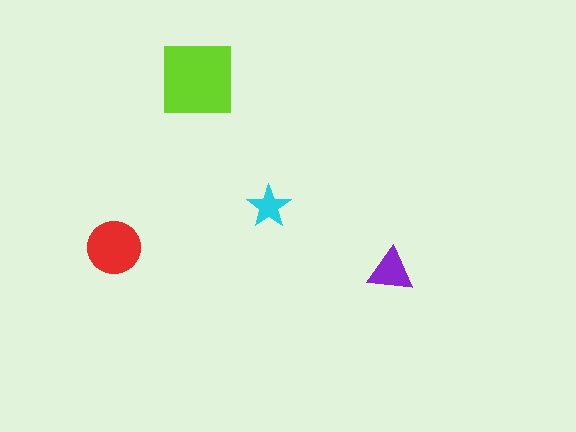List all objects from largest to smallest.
The lime square, the red circle, the purple triangle, the cyan star.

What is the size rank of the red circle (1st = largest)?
2nd.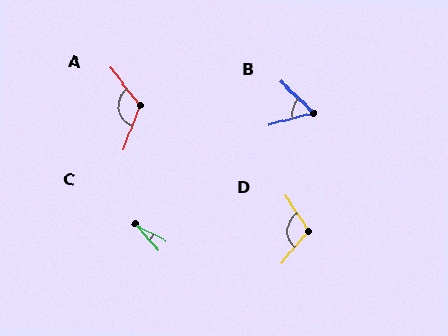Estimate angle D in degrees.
Approximately 106 degrees.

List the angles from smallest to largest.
C (19°), B (59°), D (106°), A (121°).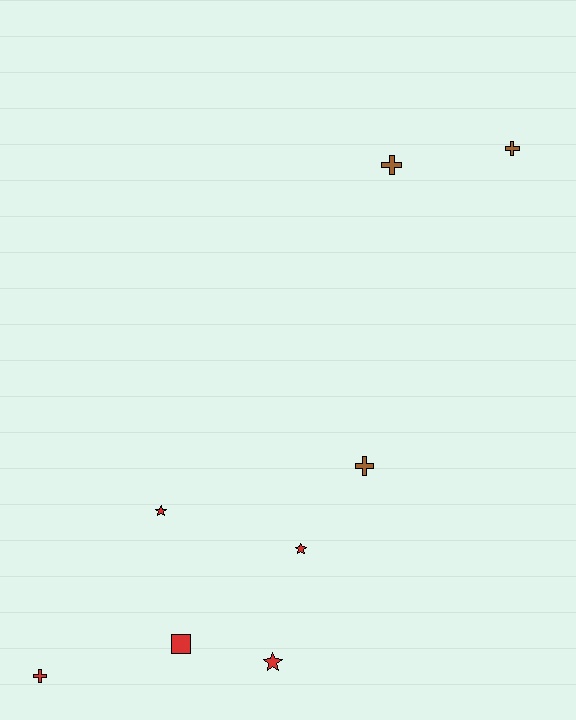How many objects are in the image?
There are 8 objects.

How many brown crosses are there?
There are 3 brown crosses.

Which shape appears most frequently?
Cross, with 4 objects.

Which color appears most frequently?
Red, with 5 objects.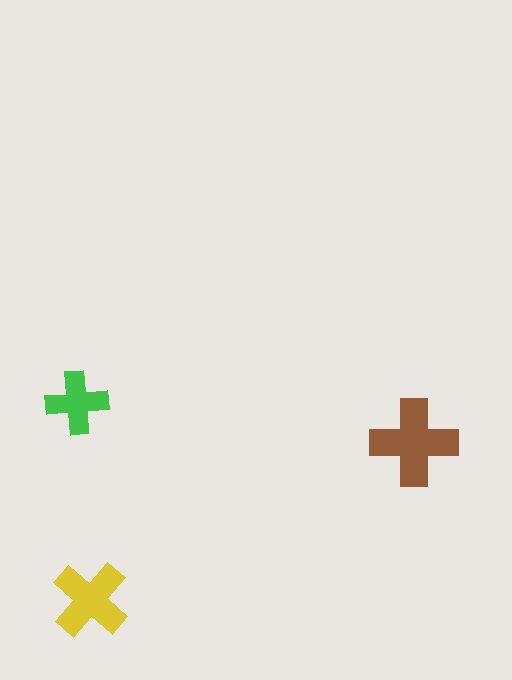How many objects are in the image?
There are 3 objects in the image.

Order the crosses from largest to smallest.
the brown one, the yellow one, the green one.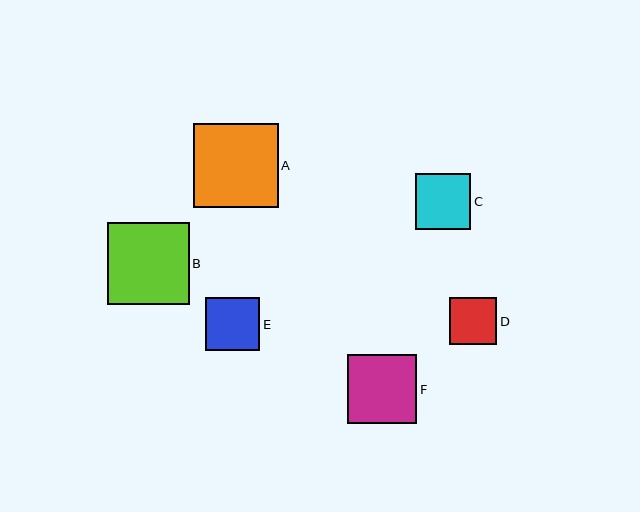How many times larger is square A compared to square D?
Square A is approximately 1.8 times the size of square D.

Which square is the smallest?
Square D is the smallest with a size of approximately 47 pixels.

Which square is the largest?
Square A is the largest with a size of approximately 84 pixels.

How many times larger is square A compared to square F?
Square A is approximately 1.2 times the size of square F.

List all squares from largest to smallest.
From largest to smallest: A, B, F, C, E, D.